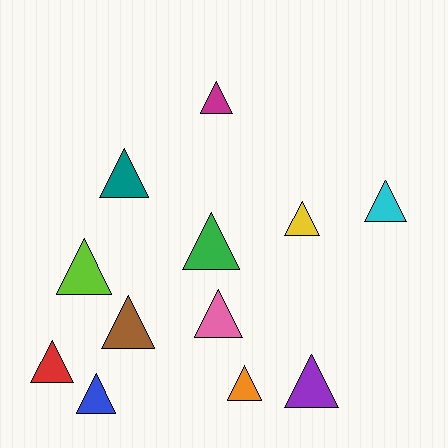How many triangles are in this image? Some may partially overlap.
There are 12 triangles.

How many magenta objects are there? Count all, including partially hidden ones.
There is 1 magenta object.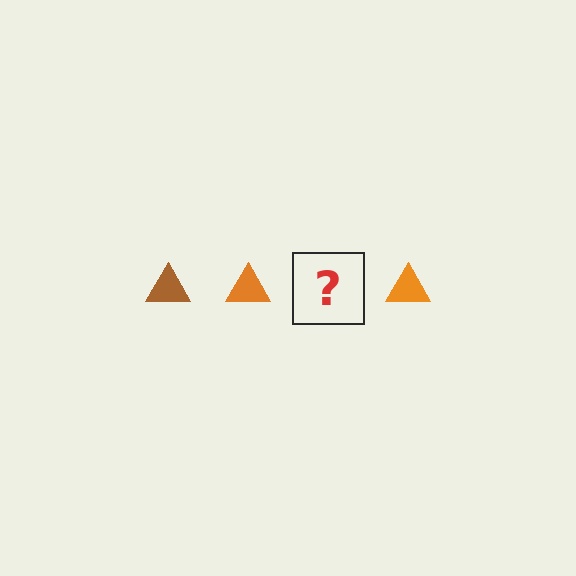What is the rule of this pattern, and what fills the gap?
The rule is that the pattern cycles through brown, orange triangles. The gap should be filled with a brown triangle.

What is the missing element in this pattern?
The missing element is a brown triangle.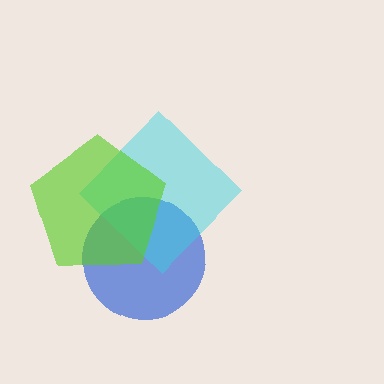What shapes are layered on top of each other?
The layered shapes are: a blue circle, a cyan diamond, a lime pentagon.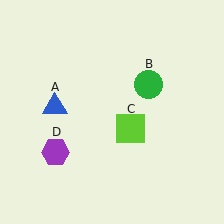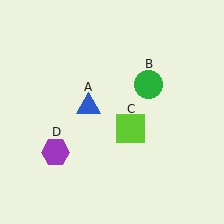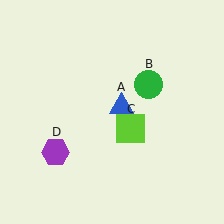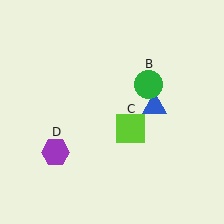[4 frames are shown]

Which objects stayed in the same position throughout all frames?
Green circle (object B) and lime square (object C) and purple hexagon (object D) remained stationary.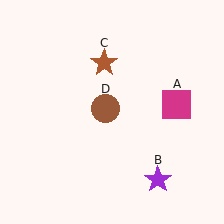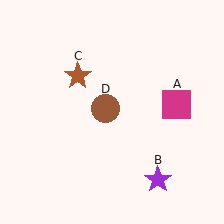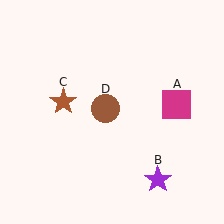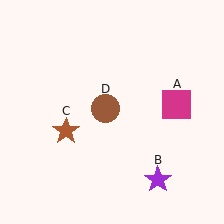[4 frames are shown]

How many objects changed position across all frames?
1 object changed position: brown star (object C).